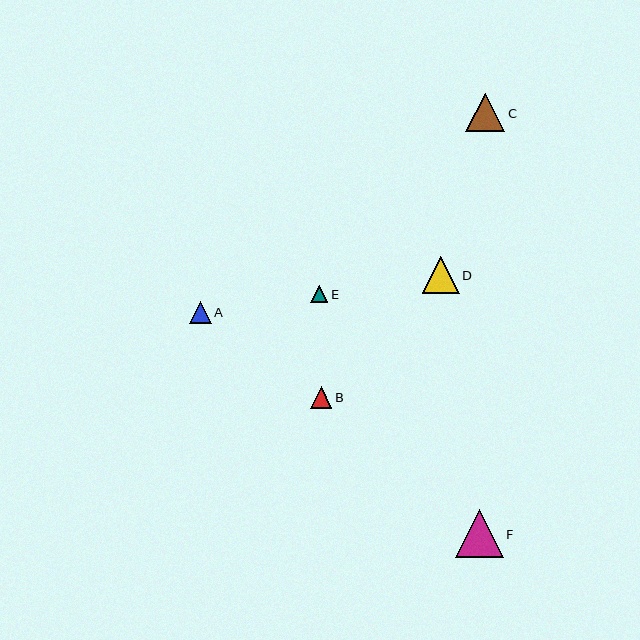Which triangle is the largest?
Triangle F is the largest with a size of approximately 48 pixels.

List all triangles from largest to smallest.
From largest to smallest: F, C, D, A, B, E.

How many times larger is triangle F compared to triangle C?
Triangle F is approximately 1.2 times the size of triangle C.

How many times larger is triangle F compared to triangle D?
Triangle F is approximately 1.3 times the size of triangle D.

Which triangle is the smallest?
Triangle E is the smallest with a size of approximately 17 pixels.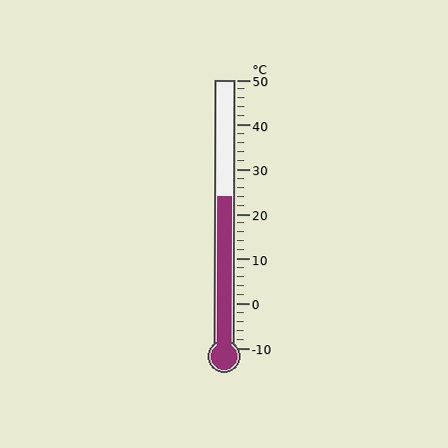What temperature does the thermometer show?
The thermometer shows approximately 24°C.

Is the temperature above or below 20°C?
The temperature is above 20°C.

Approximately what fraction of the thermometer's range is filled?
The thermometer is filled to approximately 55% of its range.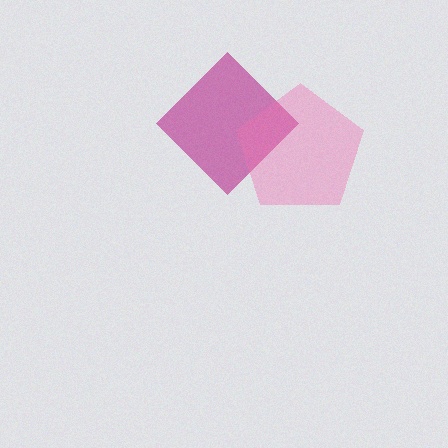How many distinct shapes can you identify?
There are 2 distinct shapes: a magenta diamond, a pink pentagon.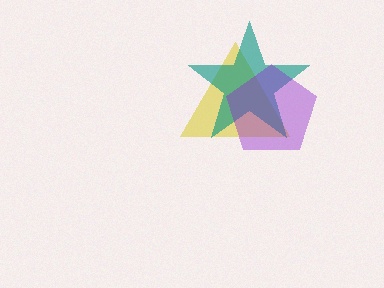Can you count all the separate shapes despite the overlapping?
Yes, there are 3 separate shapes.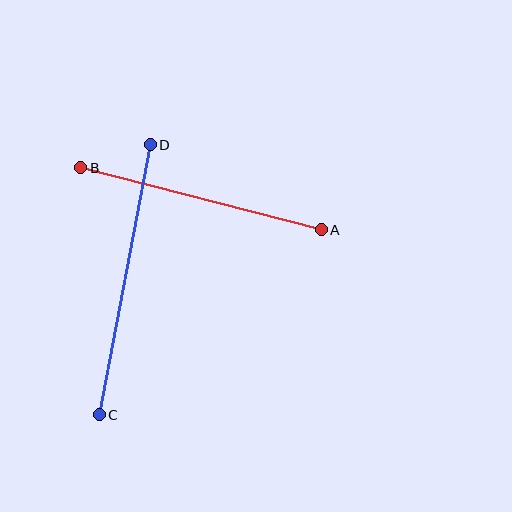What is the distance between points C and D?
The distance is approximately 275 pixels.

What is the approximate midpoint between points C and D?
The midpoint is at approximately (125, 280) pixels.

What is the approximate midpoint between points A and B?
The midpoint is at approximately (201, 199) pixels.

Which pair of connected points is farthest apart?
Points C and D are farthest apart.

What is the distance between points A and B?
The distance is approximately 248 pixels.